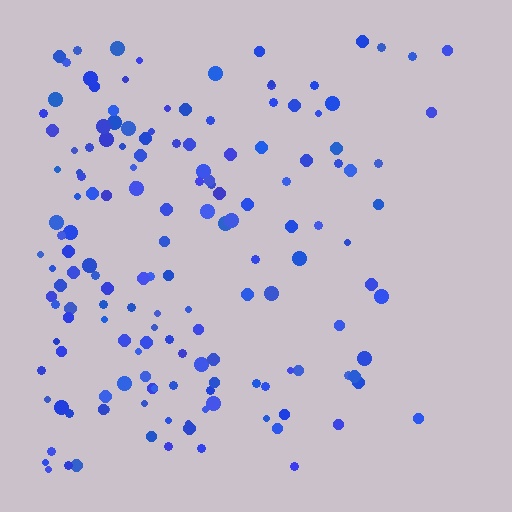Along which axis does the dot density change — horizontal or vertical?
Horizontal.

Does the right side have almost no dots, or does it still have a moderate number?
Still a moderate number, just noticeably fewer than the left.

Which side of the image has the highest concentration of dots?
The left.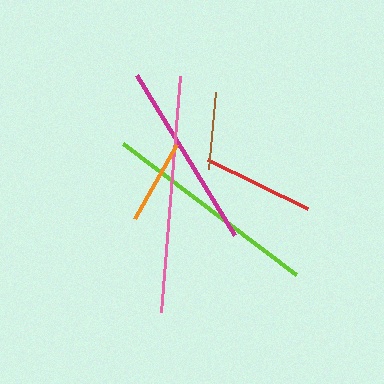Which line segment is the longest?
The pink line is the longest at approximately 237 pixels.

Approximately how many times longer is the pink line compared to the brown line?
The pink line is approximately 3.1 times the length of the brown line.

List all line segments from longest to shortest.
From longest to shortest: pink, lime, magenta, red, orange, brown.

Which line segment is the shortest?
The brown line is the shortest at approximately 76 pixels.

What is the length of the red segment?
The red segment is approximately 111 pixels long.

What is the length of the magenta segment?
The magenta segment is approximately 187 pixels long.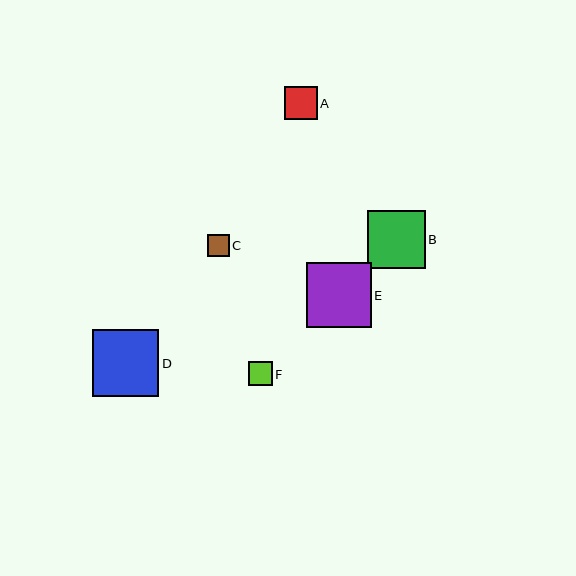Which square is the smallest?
Square C is the smallest with a size of approximately 22 pixels.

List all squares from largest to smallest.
From largest to smallest: D, E, B, A, F, C.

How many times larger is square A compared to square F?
Square A is approximately 1.4 times the size of square F.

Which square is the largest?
Square D is the largest with a size of approximately 66 pixels.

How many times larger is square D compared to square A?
Square D is approximately 2.1 times the size of square A.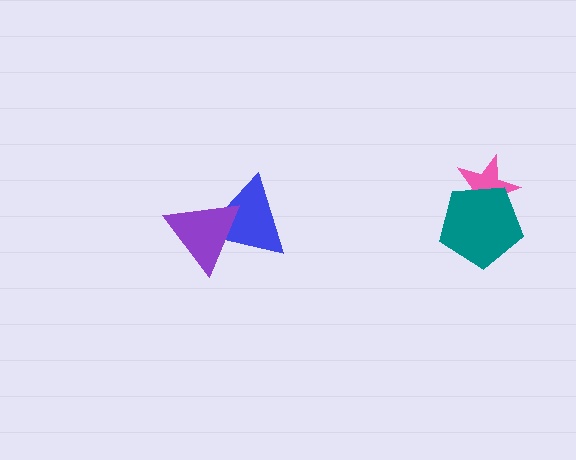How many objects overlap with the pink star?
1 object overlaps with the pink star.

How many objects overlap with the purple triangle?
1 object overlaps with the purple triangle.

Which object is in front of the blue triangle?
The purple triangle is in front of the blue triangle.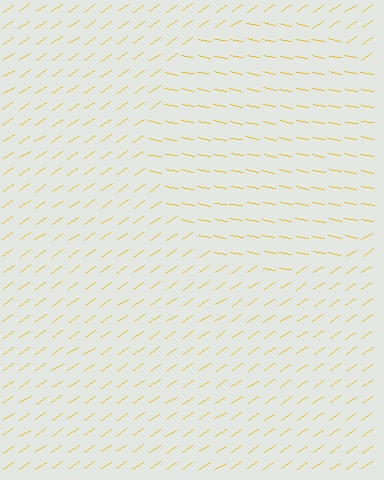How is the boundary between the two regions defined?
The boundary is defined purely by a change in line orientation (approximately 45 degrees difference). All lines are the same color and thickness.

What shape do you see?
I see a circle.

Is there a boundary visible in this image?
Yes, there is a texture boundary formed by a change in line orientation.